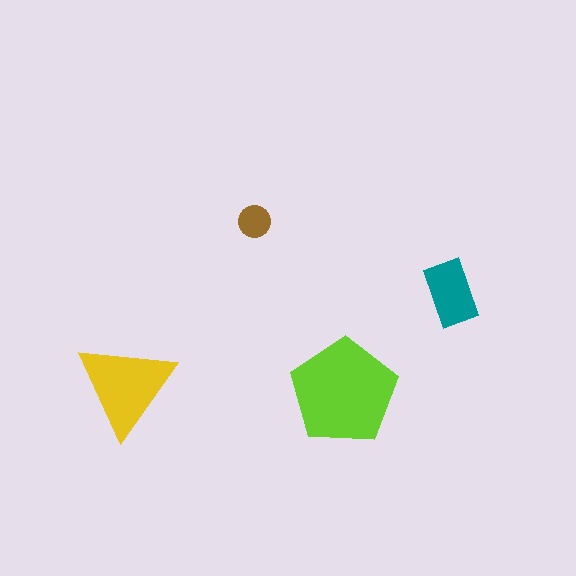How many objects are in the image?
There are 4 objects in the image.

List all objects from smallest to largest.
The brown circle, the teal rectangle, the yellow triangle, the lime pentagon.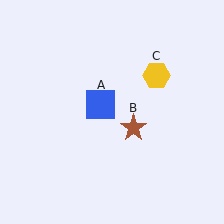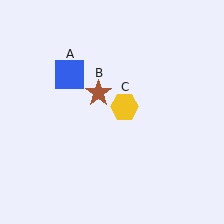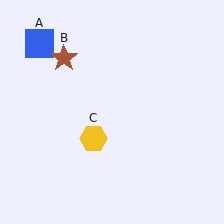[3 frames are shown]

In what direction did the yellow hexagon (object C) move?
The yellow hexagon (object C) moved down and to the left.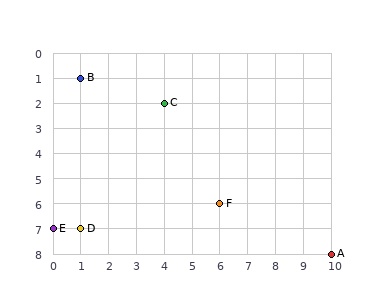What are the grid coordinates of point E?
Point E is at grid coordinates (0, 7).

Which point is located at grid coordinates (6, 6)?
Point F is at (6, 6).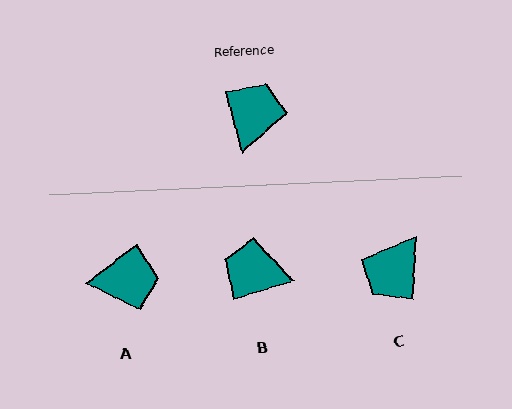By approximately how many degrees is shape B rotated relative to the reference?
Approximately 92 degrees counter-clockwise.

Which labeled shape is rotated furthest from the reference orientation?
C, about 162 degrees away.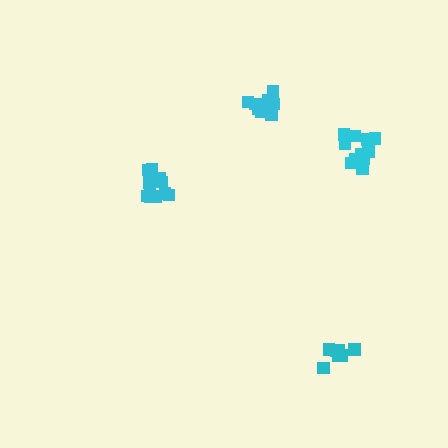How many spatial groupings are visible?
There are 4 spatial groupings.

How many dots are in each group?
Group 1: 8 dots, Group 2: 13 dots, Group 3: 11 dots, Group 4: 10 dots (42 total).